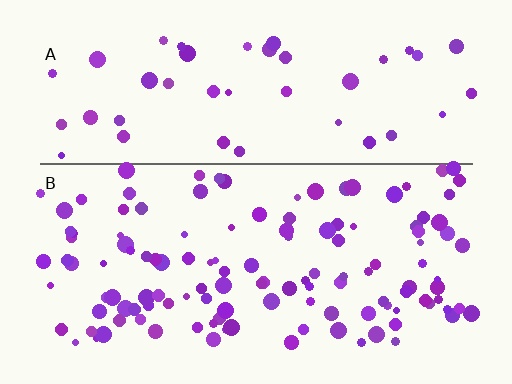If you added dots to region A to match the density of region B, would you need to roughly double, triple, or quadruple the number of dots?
Approximately triple.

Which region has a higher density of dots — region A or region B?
B (the bottom).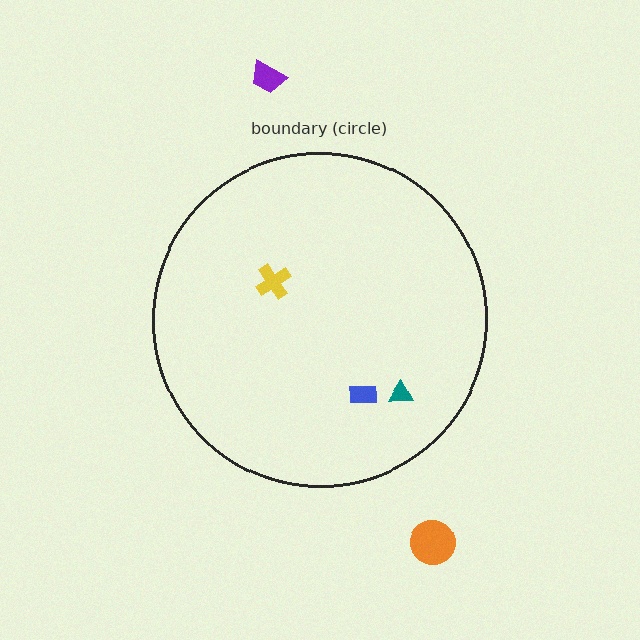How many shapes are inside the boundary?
3 inside, 2 outside.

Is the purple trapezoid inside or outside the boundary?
Outside.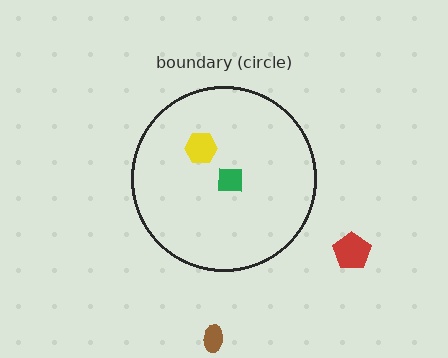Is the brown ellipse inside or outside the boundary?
Outside.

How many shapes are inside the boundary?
2 inside, 2 outside.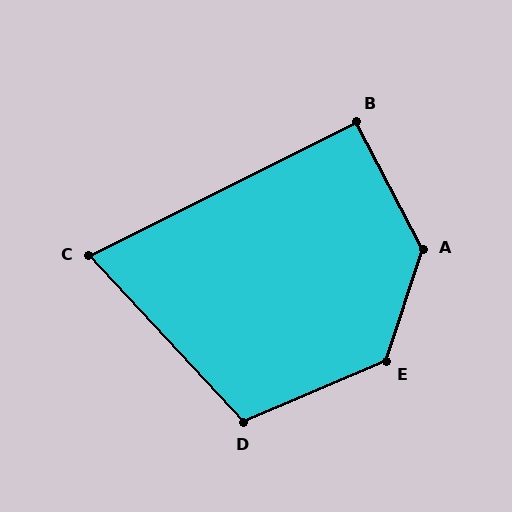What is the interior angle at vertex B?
Approximately 91 degrees (approximately right).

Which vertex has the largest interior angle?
A, at approximately 134 degrees.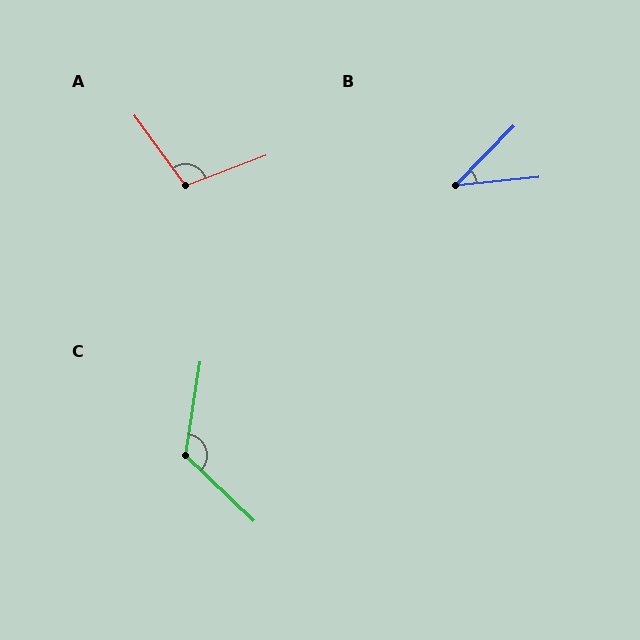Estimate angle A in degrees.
Approximately 106 degrees.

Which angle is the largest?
C, at approximately 125 degrees.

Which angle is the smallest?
B, at approximately 40 degrees.